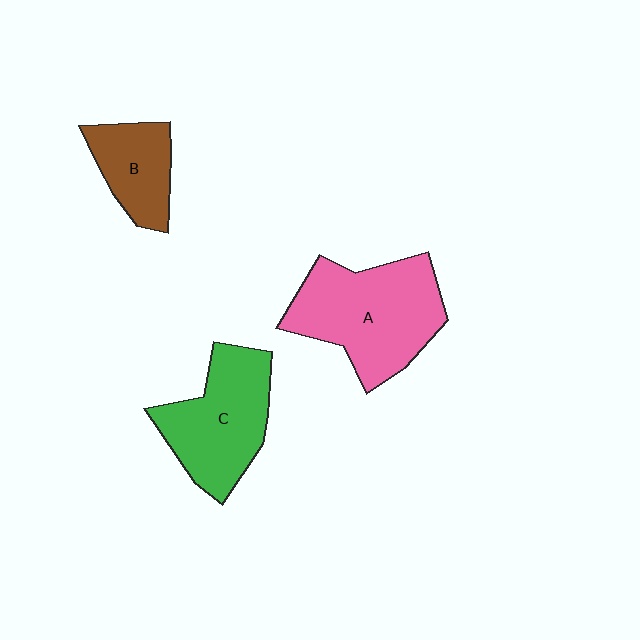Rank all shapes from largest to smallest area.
From largest to smallest: A (pink), C (green), B (brown).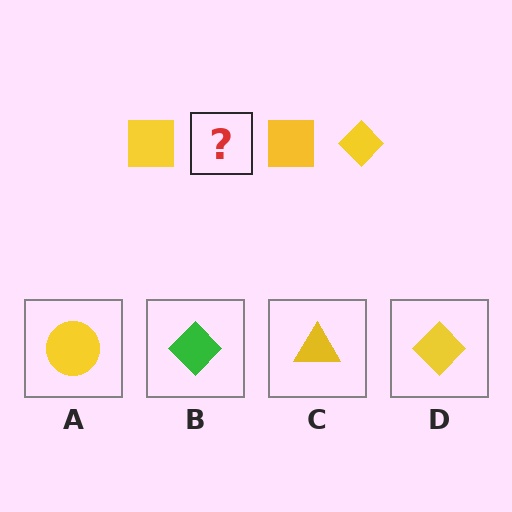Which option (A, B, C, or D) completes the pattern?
D.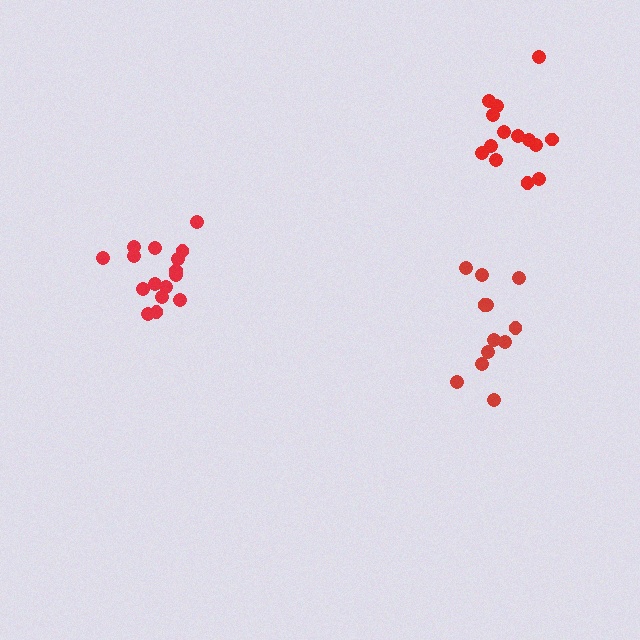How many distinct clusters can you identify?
There are 3 distinct clusters.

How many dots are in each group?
Group 1: 14 dots, Group 2: 16 dots, Group 3: 12 dots (42 total).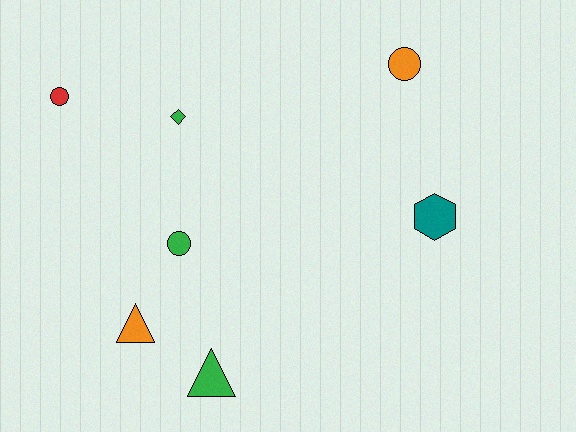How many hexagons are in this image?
There is 1 hexagon.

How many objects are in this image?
There are 7 objects.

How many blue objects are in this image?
There are no blue objects.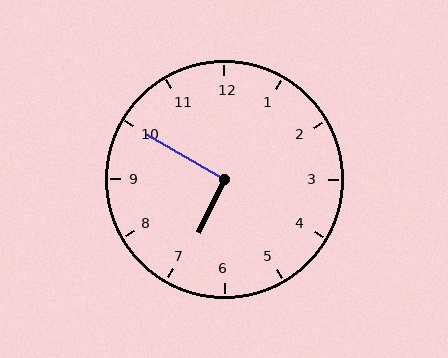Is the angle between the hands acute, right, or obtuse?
It is right.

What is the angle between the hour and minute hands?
Approximately 95 degrees.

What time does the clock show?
6:50.